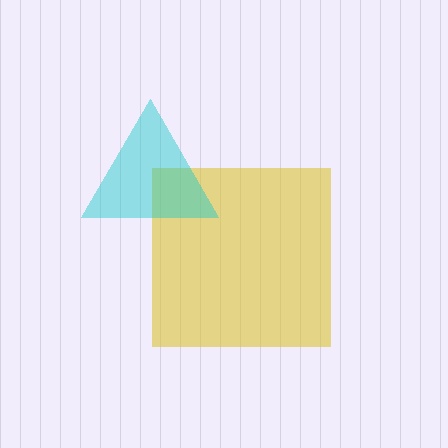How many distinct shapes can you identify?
There are 2 distinct shapes: a yellow square, a cyan triangle.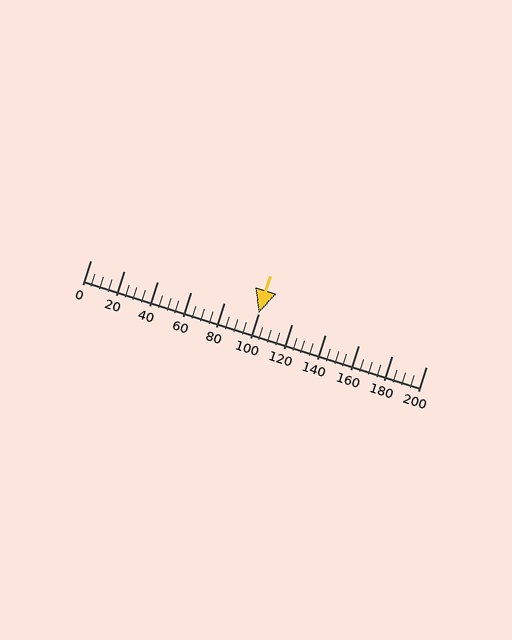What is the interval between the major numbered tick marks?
The major tick marks are spaced 20 units apart.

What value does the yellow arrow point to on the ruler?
The yellow arrow points to approximately 100.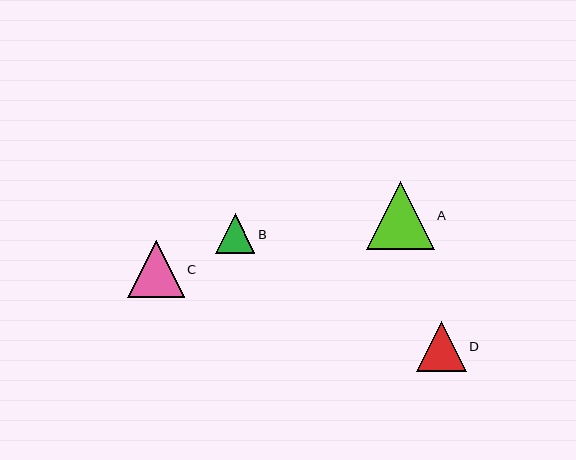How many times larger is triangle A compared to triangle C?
Triangle A is approximately 1.2 times the size of triangle C.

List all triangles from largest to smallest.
From largest to smallest: A, C, D, B.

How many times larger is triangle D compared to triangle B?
Triangle D is approximately 1.3 times the size of triangle B.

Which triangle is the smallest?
Triangle B is the smallest with a size of approximately 40 pixels.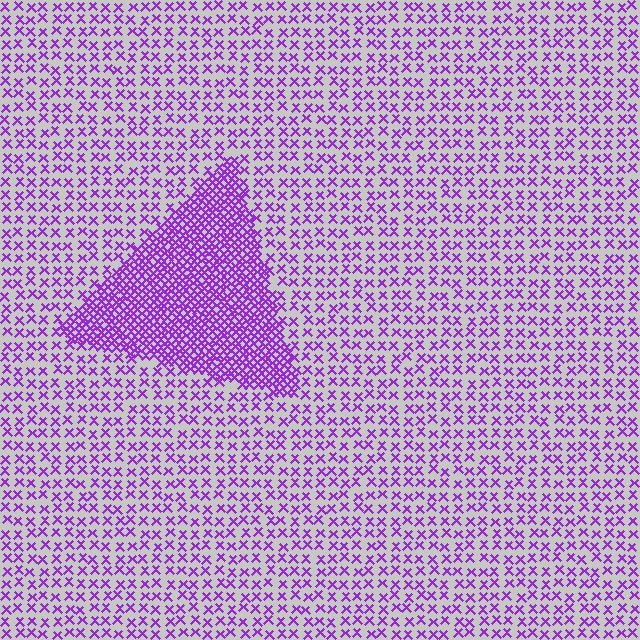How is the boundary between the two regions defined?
The boundary is defined by a change in element density (approximately 2.8x ratio). All elements are the same color, size, and shape.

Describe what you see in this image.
The image contains small purple elements arranged at two different densities. A triangle-shaped region is visible where the elements are more densely packed than the surrounding area.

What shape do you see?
I see a triangle.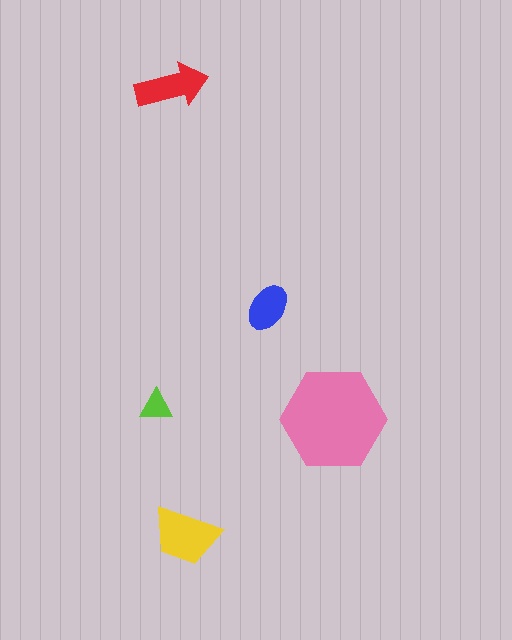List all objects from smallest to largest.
The lime triangle, the blue ellipse, the red arrow, the yellow trapezoid, the pink hexagon.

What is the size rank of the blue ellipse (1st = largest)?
4th.